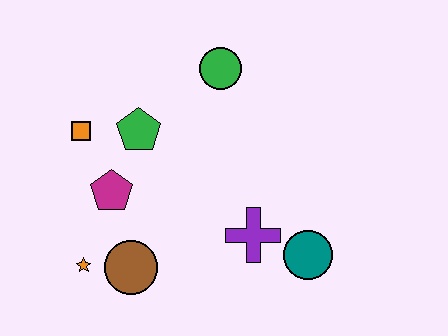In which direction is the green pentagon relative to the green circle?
The green pentagon is to the left of the green circle.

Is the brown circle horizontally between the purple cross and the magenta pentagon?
Yes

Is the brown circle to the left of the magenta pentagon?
No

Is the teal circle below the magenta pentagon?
Yes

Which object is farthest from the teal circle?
The orange square is farthest from the teal circle.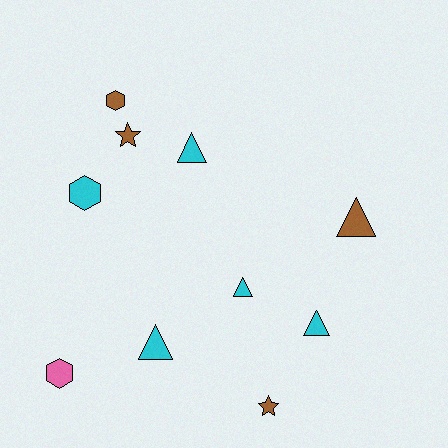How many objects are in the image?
There are 10 objects.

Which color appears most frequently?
Cyan, with 5 objects.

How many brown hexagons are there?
There is 1 brown hexagon.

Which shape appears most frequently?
Triangle, with 5 objects.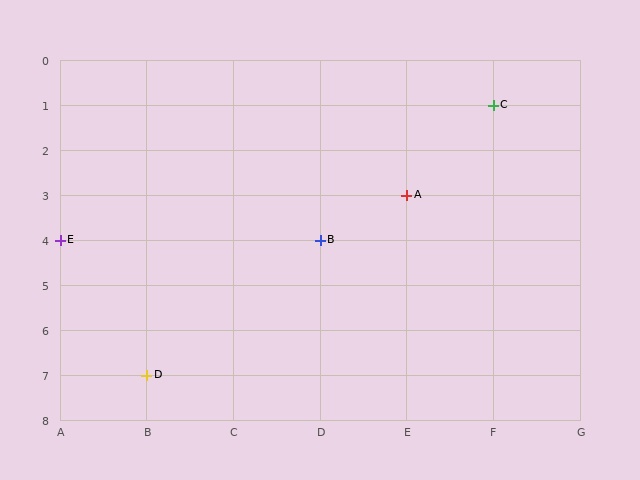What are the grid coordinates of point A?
Point A is at grid coordinates (E, 3).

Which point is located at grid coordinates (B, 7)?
Point D is at (B, 7).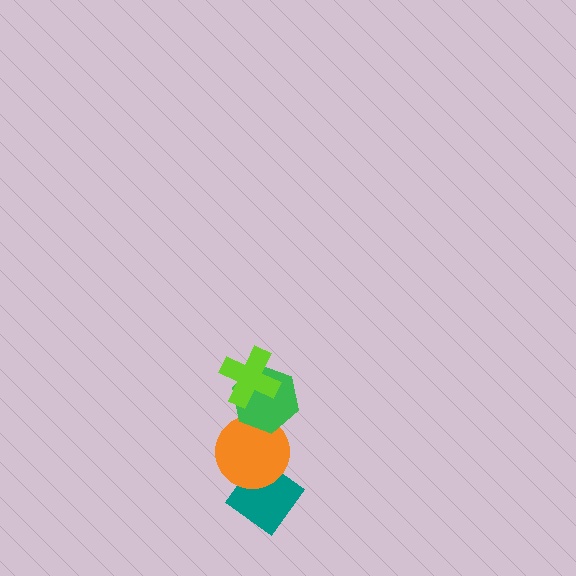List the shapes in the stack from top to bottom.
From top to bottom: the lime cross, the green hexagon, the orange circle, the teal diamond.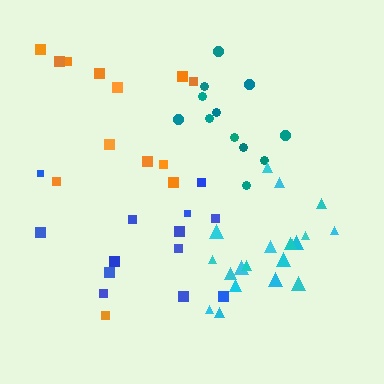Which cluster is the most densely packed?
Cyan.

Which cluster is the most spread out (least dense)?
Orange.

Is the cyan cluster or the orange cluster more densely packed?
Cyan.